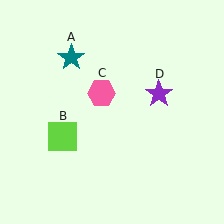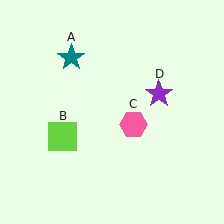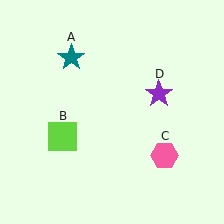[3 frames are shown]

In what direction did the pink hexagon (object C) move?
The pink hexagon (object C) moved down and to the right.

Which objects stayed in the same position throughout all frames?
Teal star (object A) and lime square (object B) and purple star (object D) remained stationary.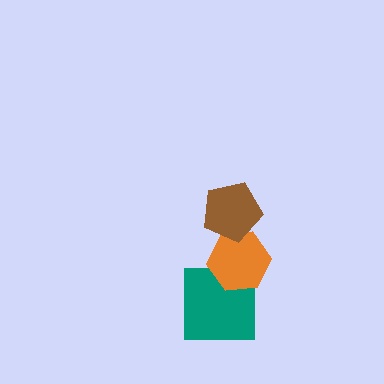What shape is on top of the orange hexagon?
The brown pentagon is on top of the orange hexagon.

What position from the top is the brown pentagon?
The brown pentagon is 1st from the top.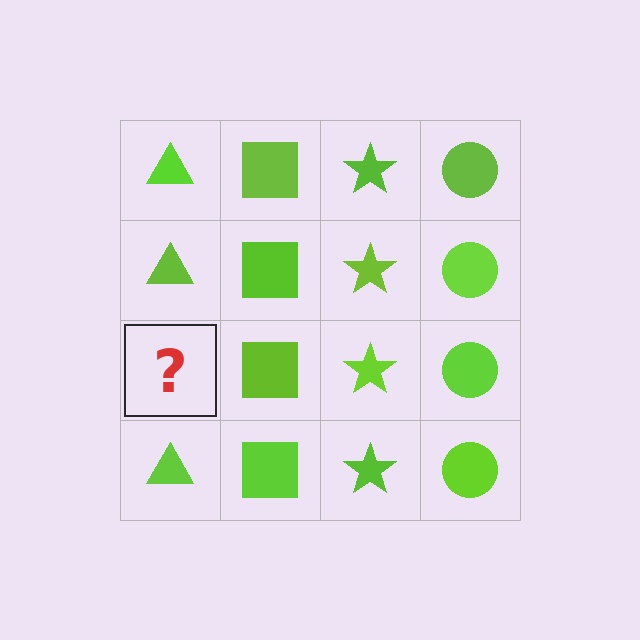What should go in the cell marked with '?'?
The missing cell should contain a lime triangle.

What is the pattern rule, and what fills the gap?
The rule is that each column has a consistent shape. The gap should be filled with a lime triangle.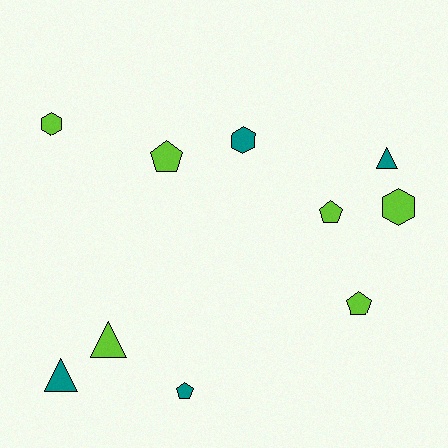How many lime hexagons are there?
There are 2 lime hexagons.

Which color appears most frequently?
Lime, with 6 objects.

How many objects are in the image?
There are 10 objects.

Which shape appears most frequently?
Pentagon, with 4 objects.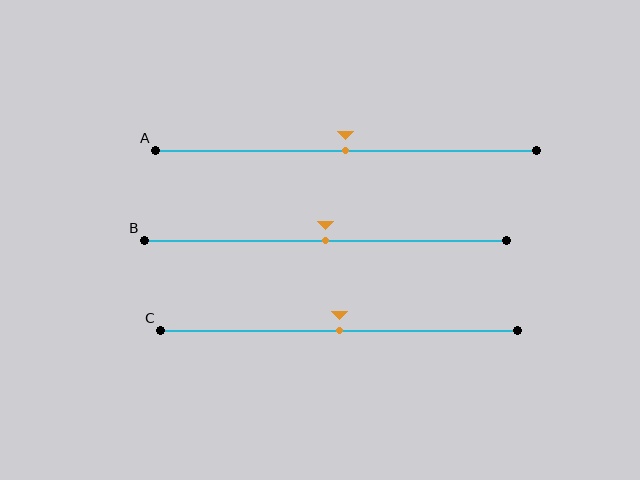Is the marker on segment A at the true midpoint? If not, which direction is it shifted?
Yes, the marker on segment A is at the true midpoint.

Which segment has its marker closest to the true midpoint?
Segment A has its marker closest to the true midpoint.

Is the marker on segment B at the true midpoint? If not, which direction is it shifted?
Yes, the marker on segment B is at the true midpoint.